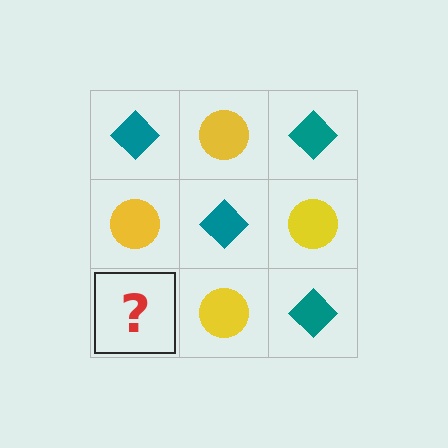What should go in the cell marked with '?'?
The missing cell should contain a teal diamond.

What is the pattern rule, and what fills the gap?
The rule is that it alternates teal diamond and yellow circle in a checkerboard pattern. The gap should be filled with a teal diamond.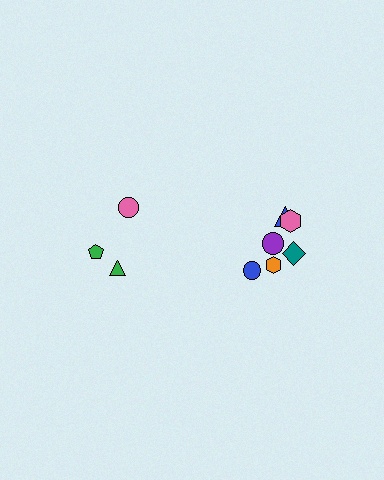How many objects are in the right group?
There are 6 objects.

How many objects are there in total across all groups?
There are 9 objects.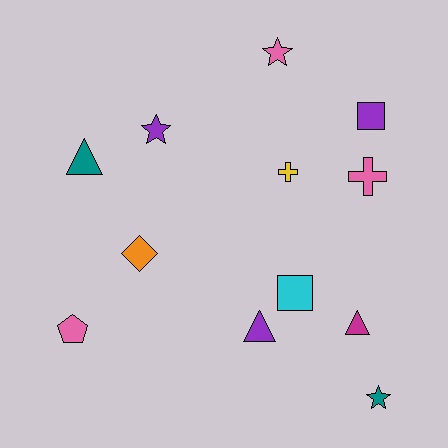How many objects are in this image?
There are 12 objects.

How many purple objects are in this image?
There are 3 purple objects.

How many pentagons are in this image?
There is 1 pentagon.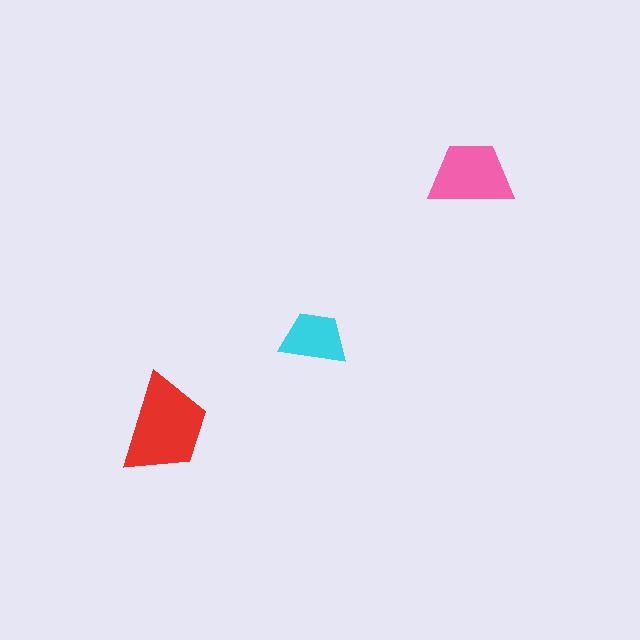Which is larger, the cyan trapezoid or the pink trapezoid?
The pink one.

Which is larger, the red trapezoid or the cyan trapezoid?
The red one.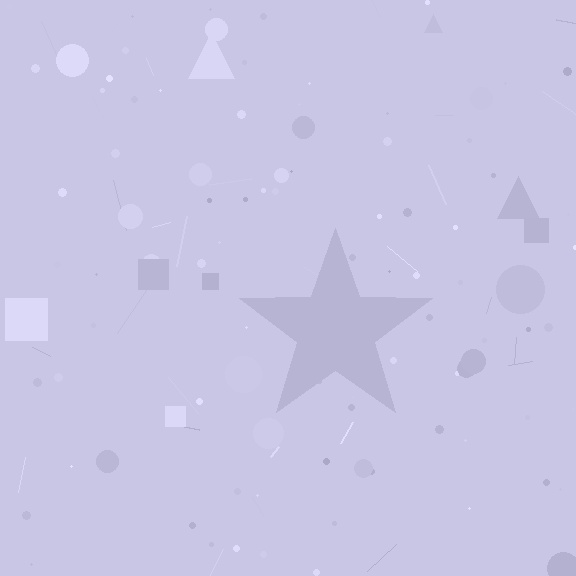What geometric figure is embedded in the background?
A star is embedded in the background.